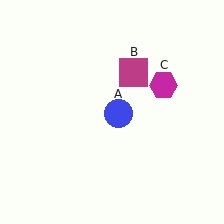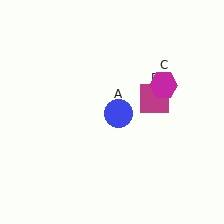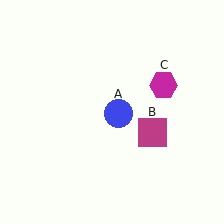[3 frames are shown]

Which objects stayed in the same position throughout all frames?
Blue circle (object A) and magenta hexagon (object C) remained stationary.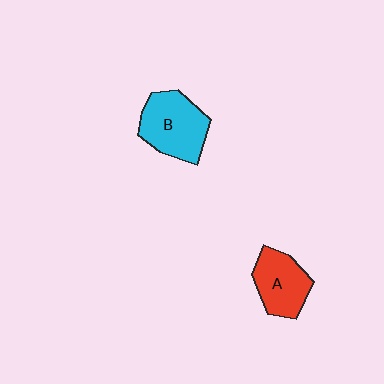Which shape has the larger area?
Shape B (cyan).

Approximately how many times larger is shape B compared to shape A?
Approximately 1.3 times.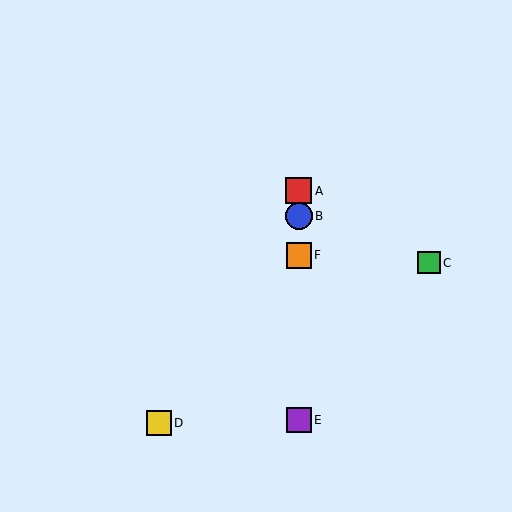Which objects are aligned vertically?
Objects A, B, E, F are aligned vertically.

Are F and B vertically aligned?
Yes, both are at x≈299.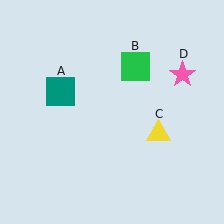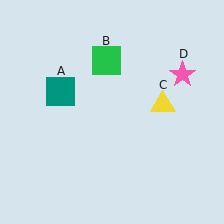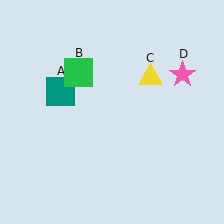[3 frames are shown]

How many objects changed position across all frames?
2 objects changed position: green square (object B), yellow triangle (object C).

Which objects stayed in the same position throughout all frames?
Teal square (object A) and pink star (object D) remained stationary.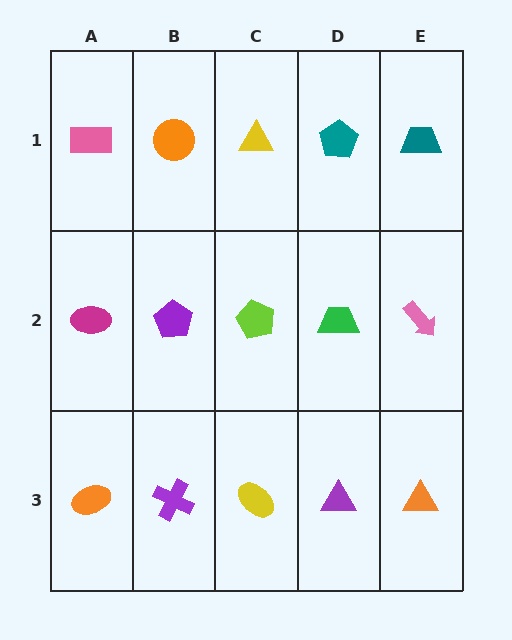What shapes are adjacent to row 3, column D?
A green trapezoid (row 2, column D), a yellow ellipse (row 3, column C), an orange triangle (row 3, column E).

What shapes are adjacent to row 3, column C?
A lime pentagon (row 2, column C), a purple cross (row 3, column B), a purple triangle (row 3, column D).